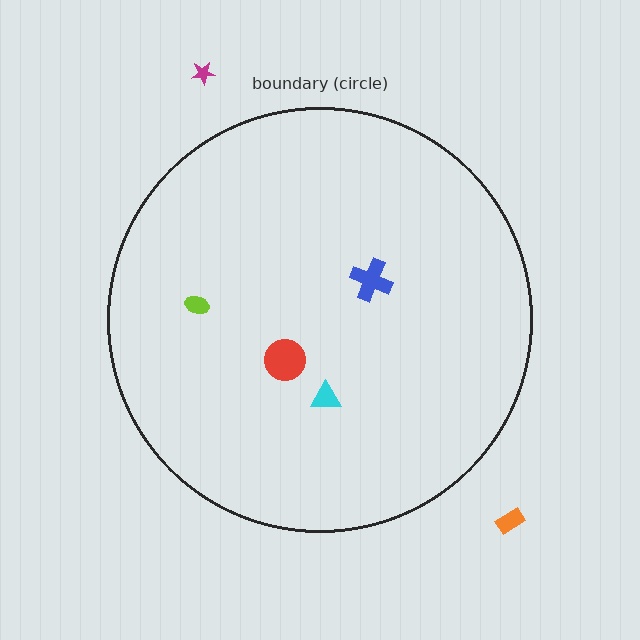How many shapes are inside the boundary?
4 inside, 2 outside.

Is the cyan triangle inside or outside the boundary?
Inside.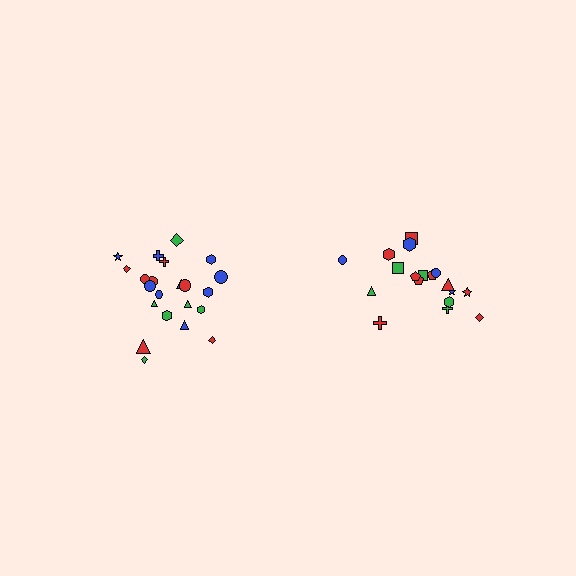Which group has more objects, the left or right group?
The left group.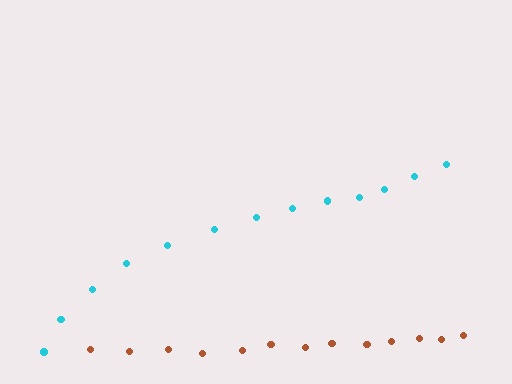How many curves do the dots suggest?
There are 2 distinct paths.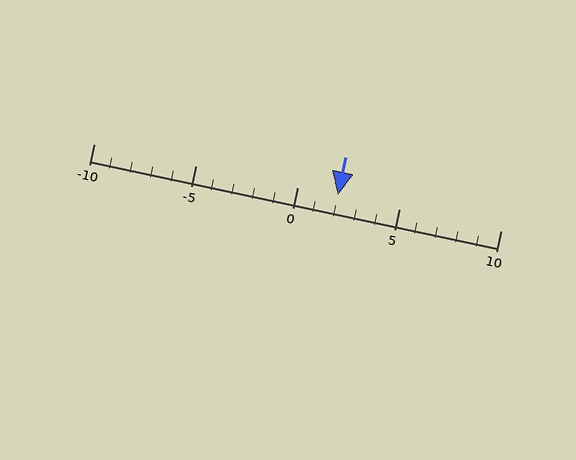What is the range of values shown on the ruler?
The ruler shows values from -10 to 10.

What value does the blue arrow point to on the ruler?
The blue arrow points to approximately 2.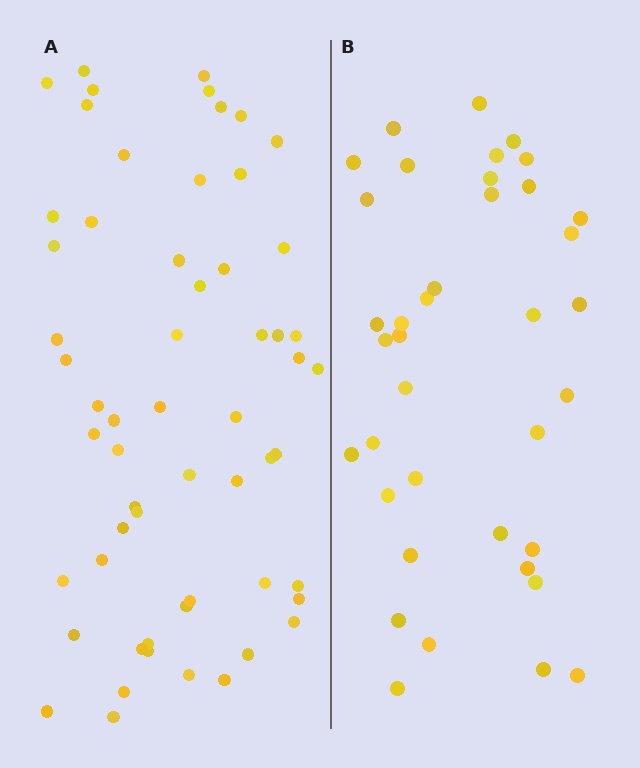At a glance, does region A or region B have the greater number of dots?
Region A (the left region) has more dots.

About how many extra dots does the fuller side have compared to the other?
Region A has approximately 20 more dots than region B.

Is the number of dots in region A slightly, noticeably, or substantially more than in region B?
Region A has substantially more. The ratio is roughly 1.5 to 1.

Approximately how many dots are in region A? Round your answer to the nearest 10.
About 60 dots. (The exact count is 58, which rounds to 60.)